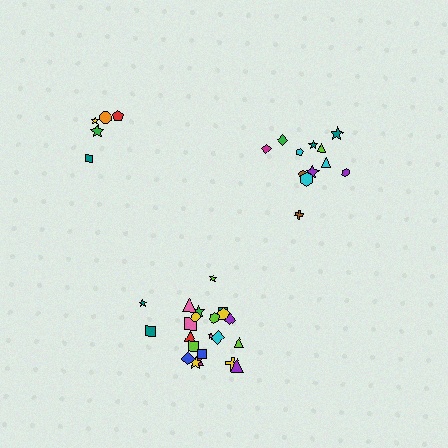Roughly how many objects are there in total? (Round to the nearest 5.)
Roughly 40 objects in total.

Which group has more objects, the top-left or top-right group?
The top-right group.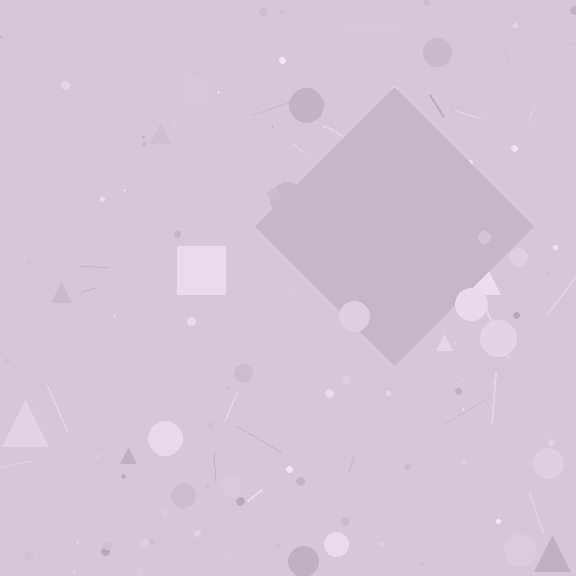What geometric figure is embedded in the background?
A diamond is embedded in the background.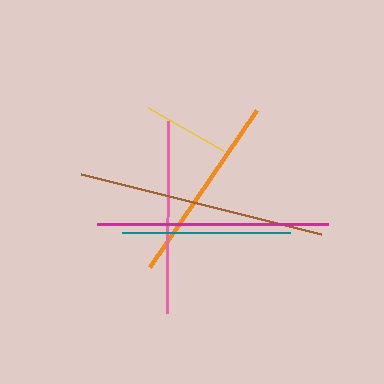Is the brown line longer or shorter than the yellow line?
The brown line is longer than the yellow line.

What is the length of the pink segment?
The pink segment is approximately 192 pixels long.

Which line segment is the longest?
The brown line is the longest at approximately 247 pixels.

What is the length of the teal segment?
The teal segment is approximately 167 pixels long.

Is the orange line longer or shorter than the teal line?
The orange line is longer than the teal line.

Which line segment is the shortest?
The yellow line is the shortest at approximately 87 pixels.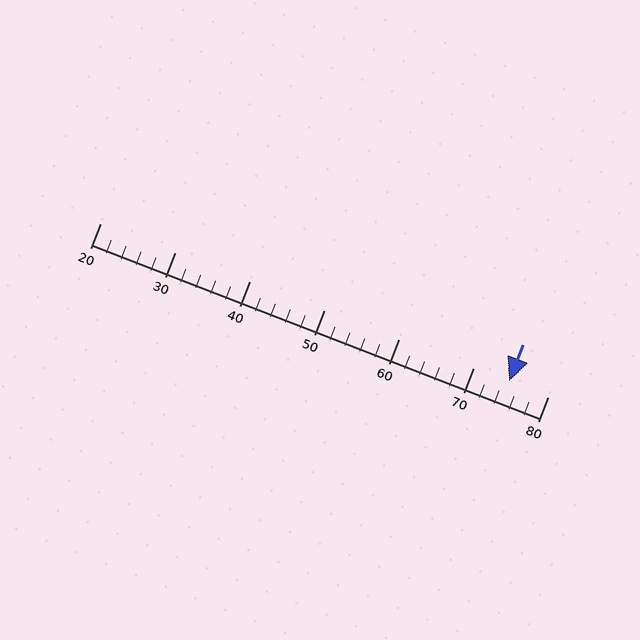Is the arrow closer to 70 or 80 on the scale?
The arrow is closer to 70.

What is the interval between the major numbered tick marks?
The major tick marks are spaced 10 units apart.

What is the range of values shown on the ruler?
The ruler shows values from 20 to 80.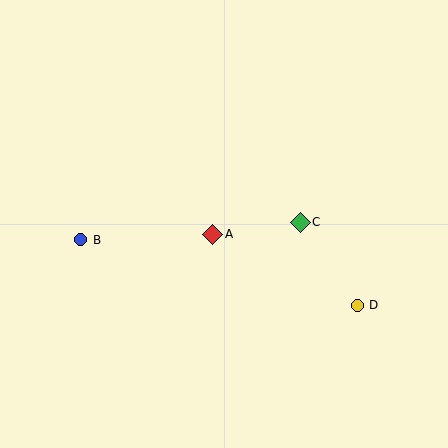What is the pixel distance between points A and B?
The distance between A and B is 132 pixels.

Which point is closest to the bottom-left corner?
Point B is closest to the bottom-left corner.